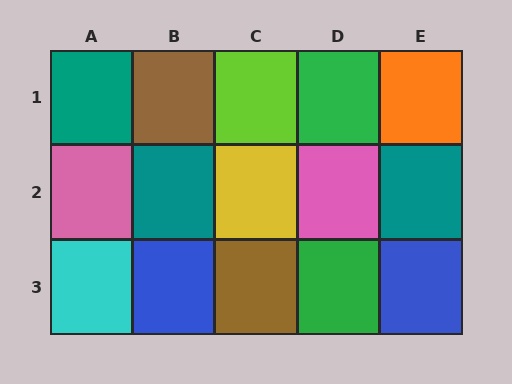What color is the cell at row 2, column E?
Teal.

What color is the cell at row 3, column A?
Cyan.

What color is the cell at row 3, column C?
Brown.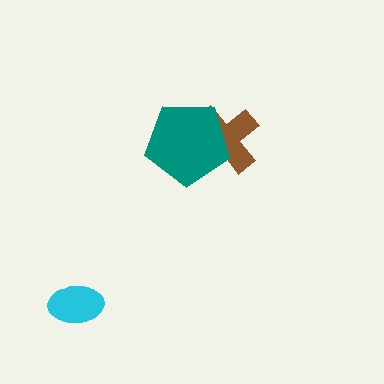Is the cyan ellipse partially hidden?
No, no other shape covers it.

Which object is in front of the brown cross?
The teal pentagon is in front of the brown cross.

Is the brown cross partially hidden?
Yes, it is partially covered by another shape.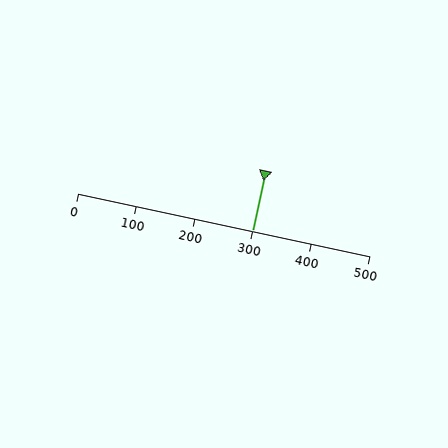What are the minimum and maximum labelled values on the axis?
The axis runs from 0 to 500.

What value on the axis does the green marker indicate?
The marker indicates approximately 300.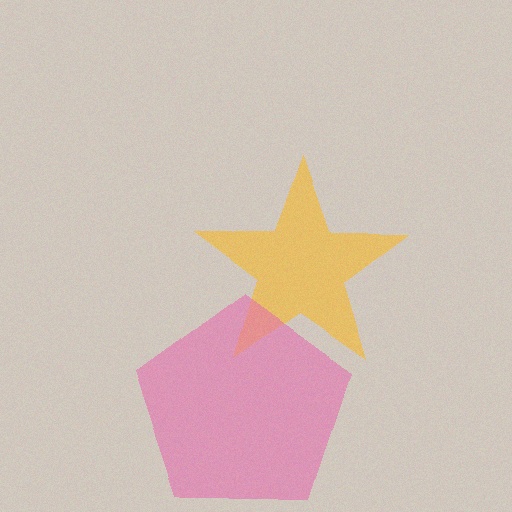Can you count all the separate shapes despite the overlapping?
Yes, there are 2 separate shapes.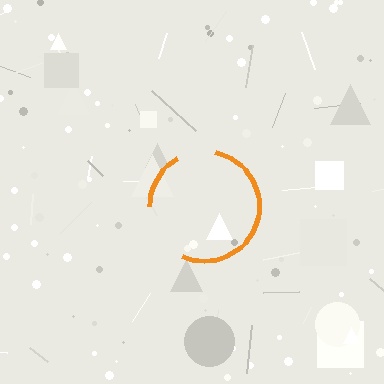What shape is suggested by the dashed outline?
The dashed outline suggests a circle.